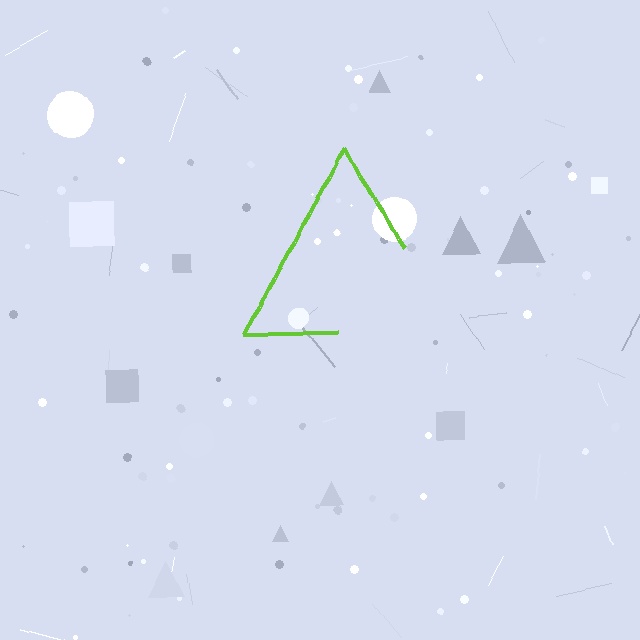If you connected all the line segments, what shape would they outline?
They would outline a triangle.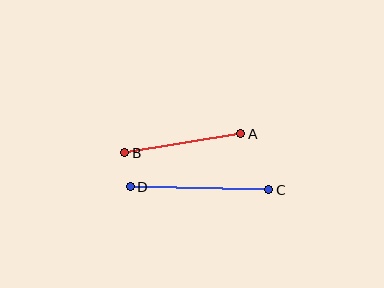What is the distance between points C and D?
The distance is approximately 139 pixels.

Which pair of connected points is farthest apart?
Points C and D are farthest apart.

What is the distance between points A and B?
The distance is approximately 118 pixels.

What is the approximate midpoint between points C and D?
The midpoint is at approximately (199, 188) pixels.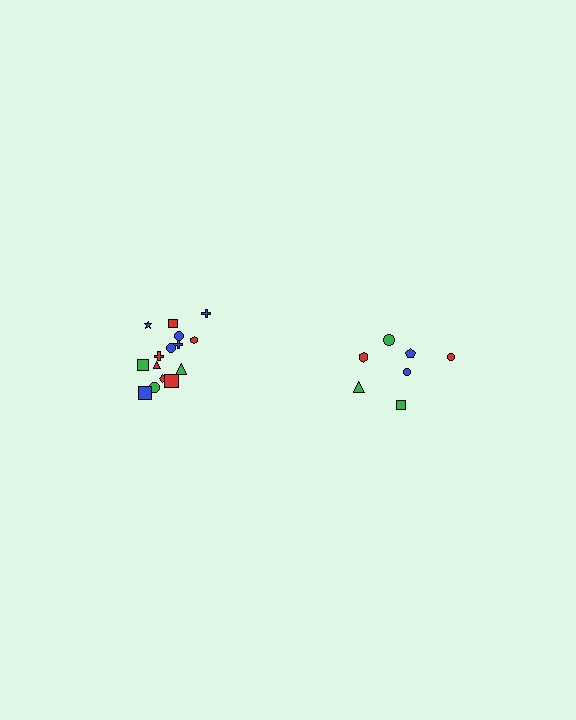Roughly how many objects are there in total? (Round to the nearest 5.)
Roughly 20 objects in total.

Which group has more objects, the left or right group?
The left group.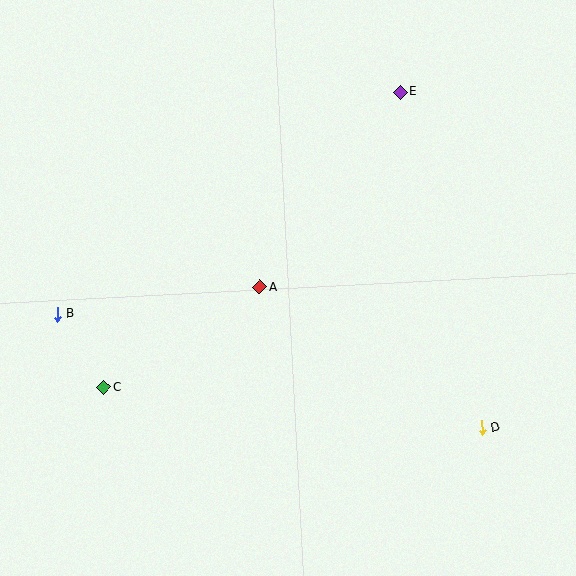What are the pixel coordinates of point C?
Point C is at (104, 388).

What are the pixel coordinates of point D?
Point D is at (482, 428).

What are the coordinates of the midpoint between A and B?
The midpoint between A and B is at (159, 301).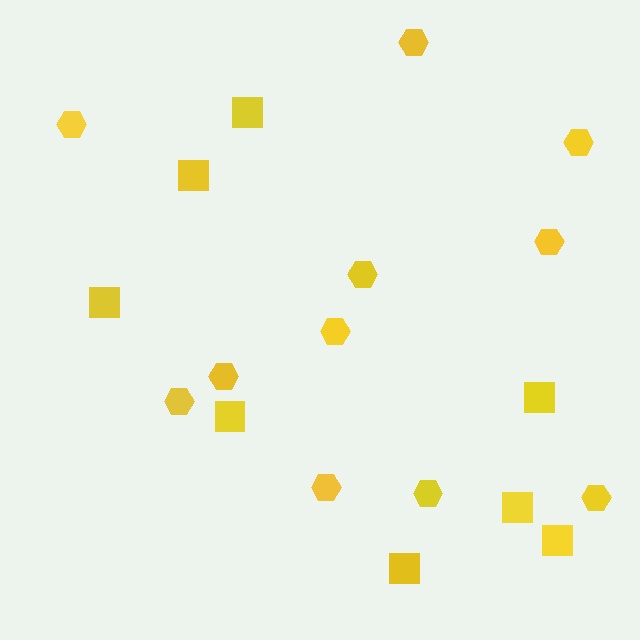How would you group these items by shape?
There are 2 groups: one group of hexagons (11) and one group of squares (8).